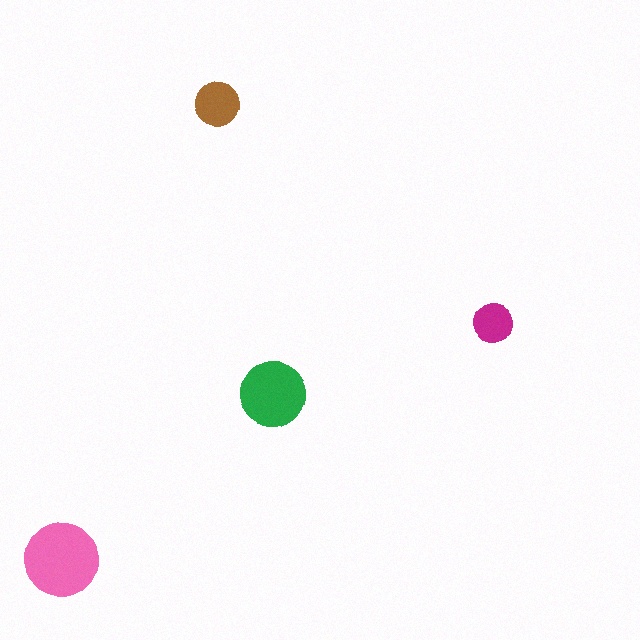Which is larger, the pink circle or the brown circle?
The pink one.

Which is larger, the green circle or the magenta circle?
The green one.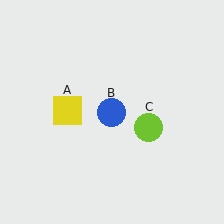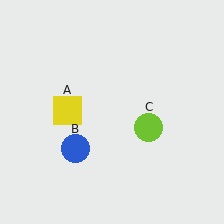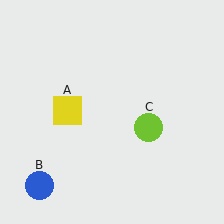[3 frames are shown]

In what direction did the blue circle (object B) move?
The blue circle (object B) moved down and to the left.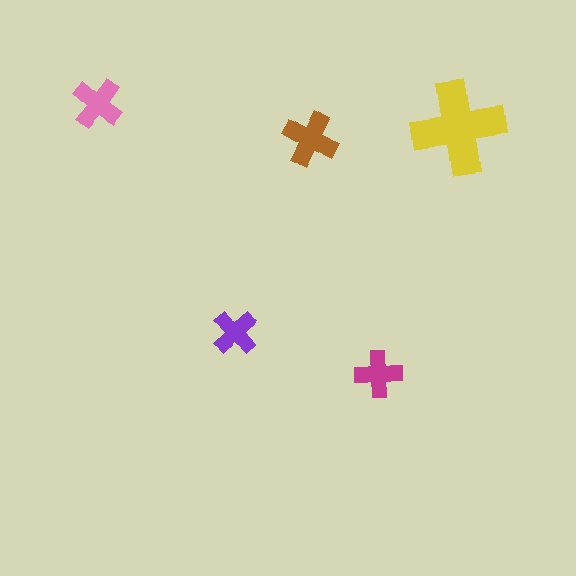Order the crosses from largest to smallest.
the yellow one, the brown one, the pink one, the magenta one, the purple one.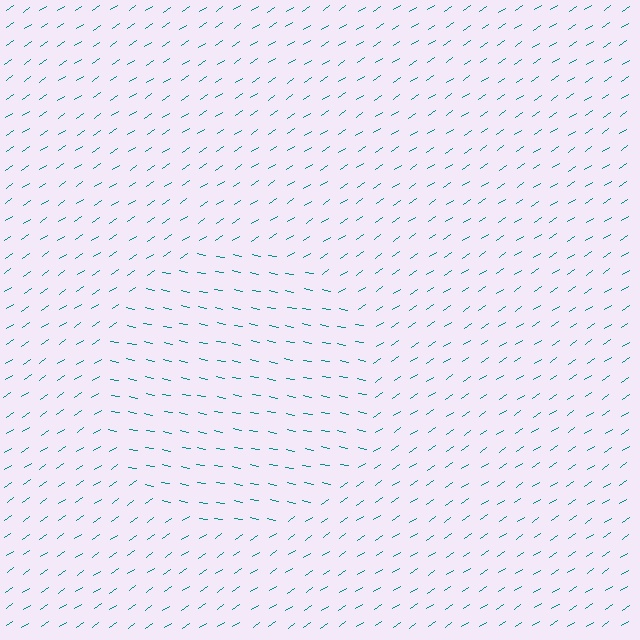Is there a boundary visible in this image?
Yes, there is a texture boundary formed by a change in line orientation.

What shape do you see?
I see a circle.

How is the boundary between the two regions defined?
The boundary is defined purely by a change in line orientation (approximately 45 degrees difference). All lines are the same color and thickness.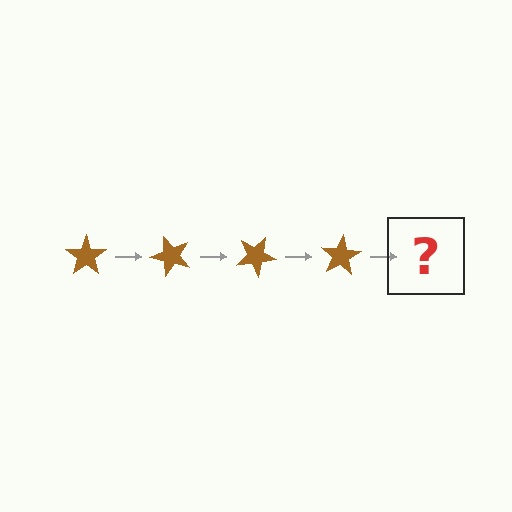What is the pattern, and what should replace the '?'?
The pattern is that the star rotates 50 degrees each step. The '?' should be a brown star rotated 200 degrees.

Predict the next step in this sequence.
The next step is a brown star rotated 200 degrees.